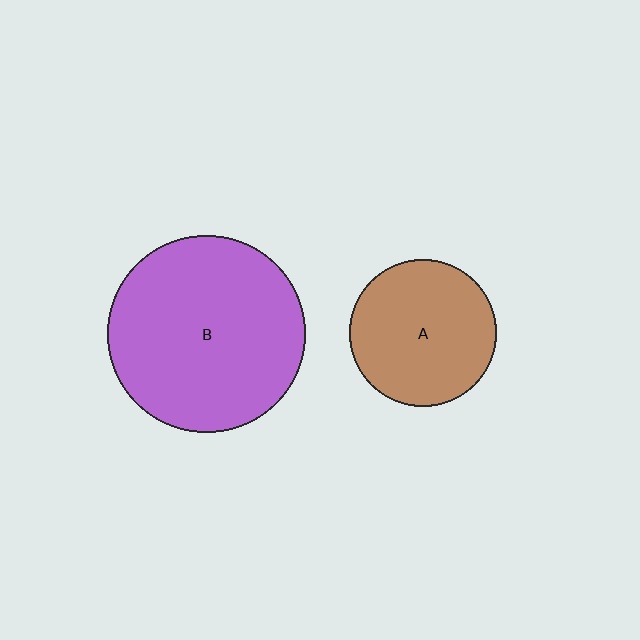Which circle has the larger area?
Circle B (purple).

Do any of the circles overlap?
No, none of the circles overlap.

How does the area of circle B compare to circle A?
Approximately 1.8 times.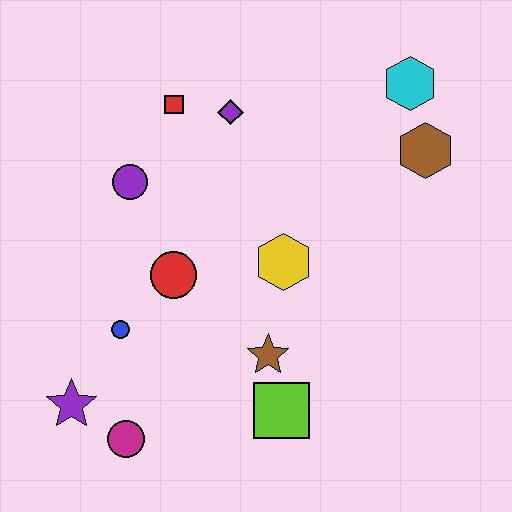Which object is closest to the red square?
The purple diamond is closest to the red square.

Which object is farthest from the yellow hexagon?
The purple star is farthest from the yellow hexagon.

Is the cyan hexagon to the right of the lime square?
Yes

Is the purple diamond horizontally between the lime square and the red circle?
Yes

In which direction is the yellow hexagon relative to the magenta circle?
The yellow hexagon is above the magenta circle.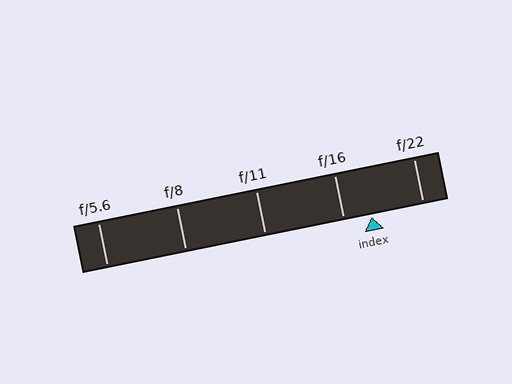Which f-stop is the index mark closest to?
The index mark is closest to f/16.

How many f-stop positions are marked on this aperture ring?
There are 5 f-stop positions marked.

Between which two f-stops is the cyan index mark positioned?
The index mark is between f/16 and f/22.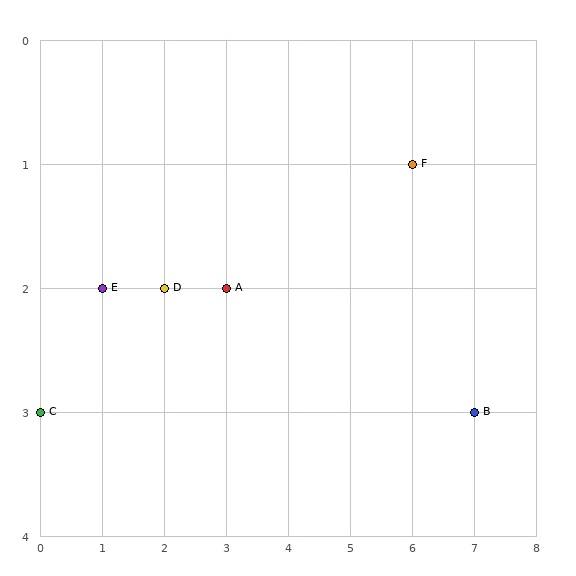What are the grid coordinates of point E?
Point E is at grid coordinates (1, 2).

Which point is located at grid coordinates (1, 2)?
Point E is at (1, 2).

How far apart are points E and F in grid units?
Points E and F are 5 columns and 1 row apart (about 5.1 grid units diagonally).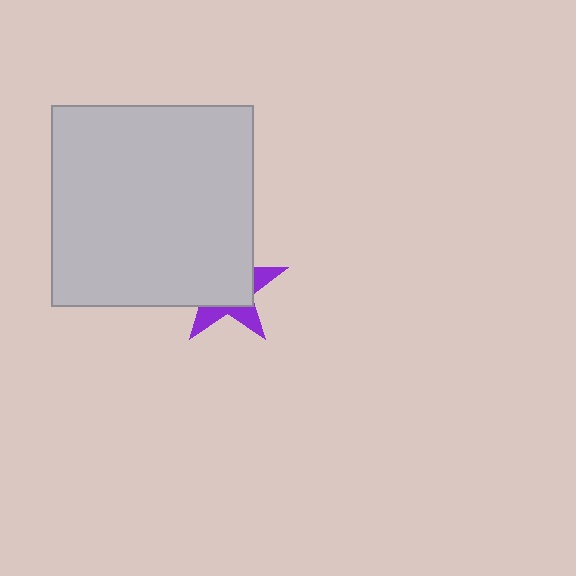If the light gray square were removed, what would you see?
You would see the complete purple star.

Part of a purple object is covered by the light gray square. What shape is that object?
It is a star.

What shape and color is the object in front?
The object in front is a light gray square.